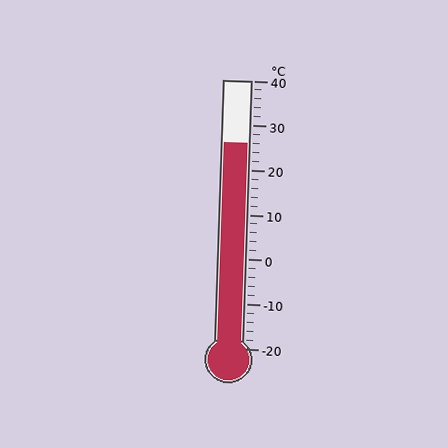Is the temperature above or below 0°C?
The temperature is above 0°C.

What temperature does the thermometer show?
The thermometer shows approximately 26°C.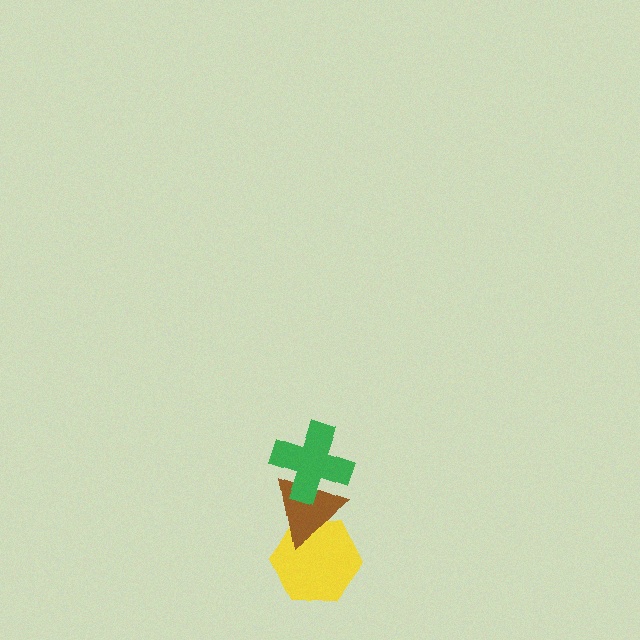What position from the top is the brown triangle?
The brown triangle is 2nd from the top.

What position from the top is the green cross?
The green cross is 1st from the top.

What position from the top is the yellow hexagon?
The yellow hexagon is 3rd from the top.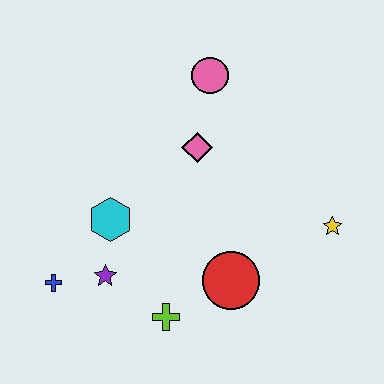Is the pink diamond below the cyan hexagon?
No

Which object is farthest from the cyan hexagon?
The yellow star is farthest from the cyan hexagon.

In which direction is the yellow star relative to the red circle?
The yellow star is to the right of the red circle.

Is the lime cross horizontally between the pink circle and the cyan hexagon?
Yes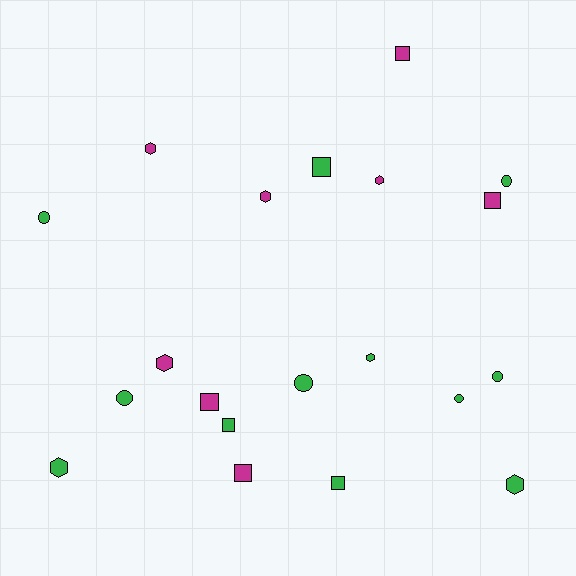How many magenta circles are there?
There are no magenta circles.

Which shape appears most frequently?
Hexagon, with 7 objects.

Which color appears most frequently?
Green, with 12 objects.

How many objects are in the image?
There are 20 objects.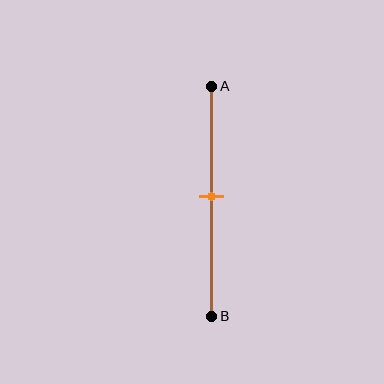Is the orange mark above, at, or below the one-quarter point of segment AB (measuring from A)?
The orange mark is below the one-quarter point of segment AB.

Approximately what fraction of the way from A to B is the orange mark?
The orange mark is approximately 50% of the way from A to B.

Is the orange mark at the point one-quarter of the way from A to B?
No, the mark is at about 50% from A, not at the 25% one-quarter point.